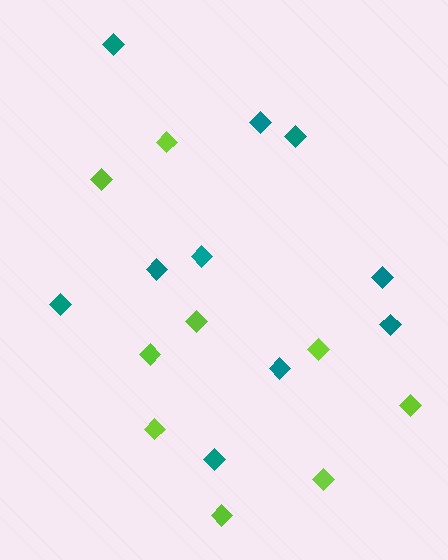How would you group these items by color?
There are 2 groups: one group of lime diamonds (9) and one group of teal diamonds (10).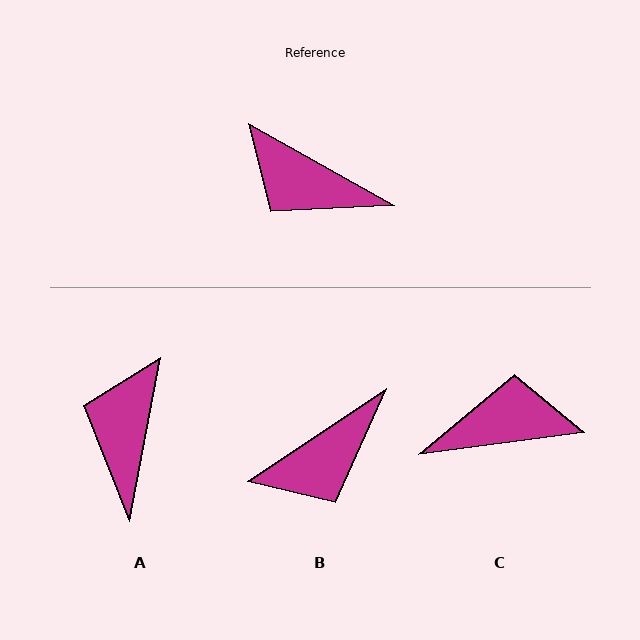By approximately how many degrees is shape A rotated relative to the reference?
Approximately 71 degrees clockwise.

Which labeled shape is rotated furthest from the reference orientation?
C, about 143 degrees away.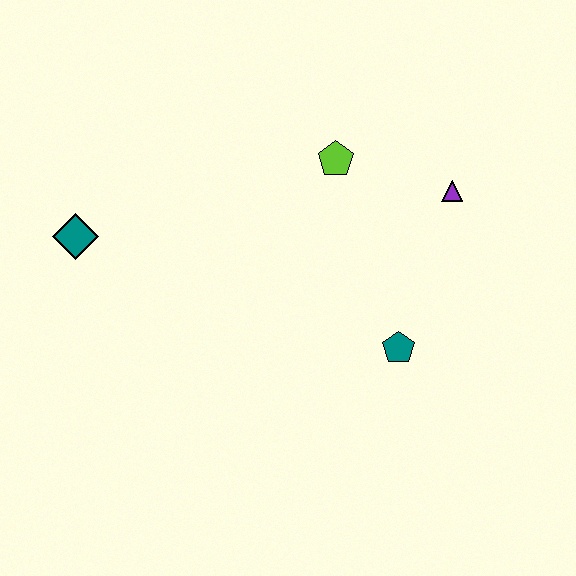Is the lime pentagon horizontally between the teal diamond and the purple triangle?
Yes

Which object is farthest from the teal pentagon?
The teal diamond is farthest from the teal pentagon.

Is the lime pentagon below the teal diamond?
No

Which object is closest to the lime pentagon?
The purple triangle is closest to the lime pentagon.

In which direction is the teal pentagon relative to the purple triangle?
The teal pentagon is below the purple triangle.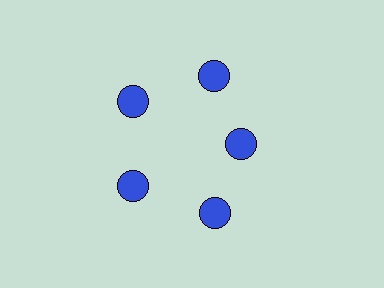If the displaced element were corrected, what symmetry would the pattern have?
It would have 5-fold rotational symmetry — the pattern would map onto itself every 72 degrees.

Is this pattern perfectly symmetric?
No. The 5 blue circles are arranged in a ring, but one element near the 3 o'clock position is pulled inward toward the center, breaking the 5-fold rotational symmetry.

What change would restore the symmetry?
The symmetry would be restored by moving it outward, back onto the ring so that all 5 circles sit at equal angles and equal distance from the center.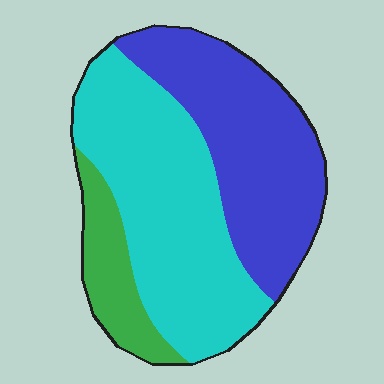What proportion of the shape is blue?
Blue covers 39% of the shape.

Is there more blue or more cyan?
Cyan.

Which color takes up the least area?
Green, at roughly 15%.